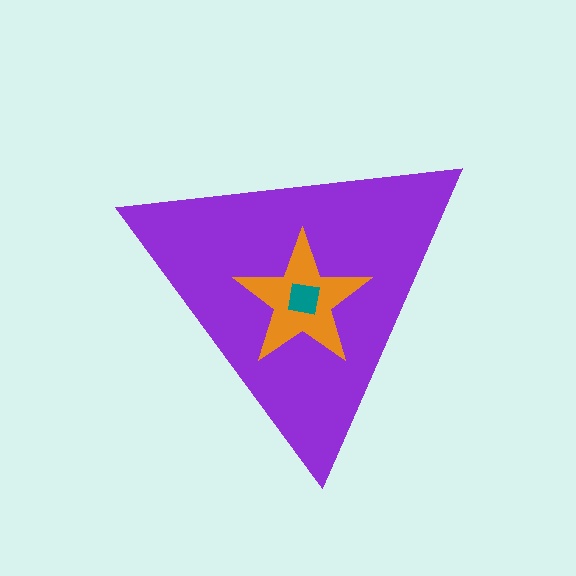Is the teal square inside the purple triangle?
Yes.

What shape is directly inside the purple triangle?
The orange star.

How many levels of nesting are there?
3.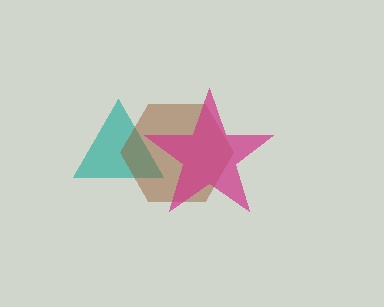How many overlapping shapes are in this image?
There are 3 overlapping shapes in the image.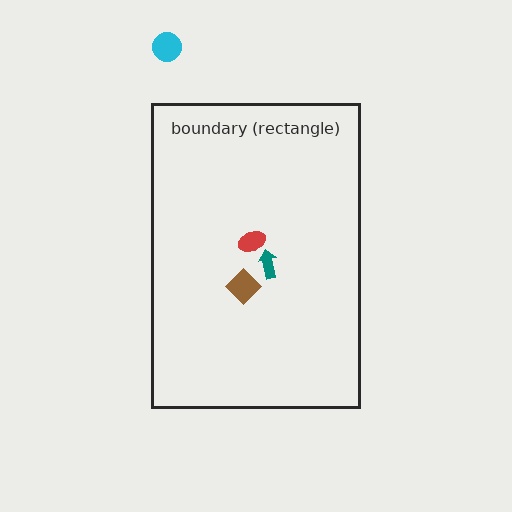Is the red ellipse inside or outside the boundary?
Inside.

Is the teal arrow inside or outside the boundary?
Inside.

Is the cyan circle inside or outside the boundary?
Outside.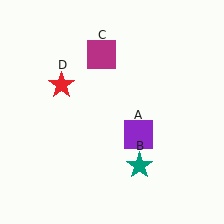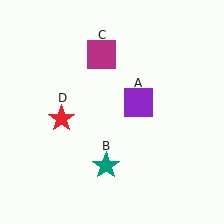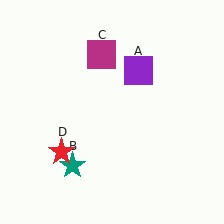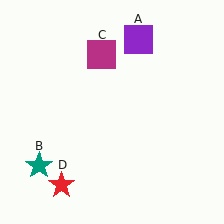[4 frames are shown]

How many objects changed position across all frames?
3 objects changed position: purple square (object A), teal star (object B), red star (object D).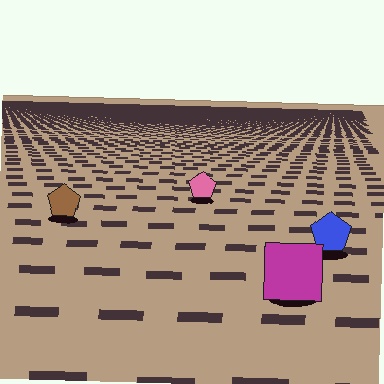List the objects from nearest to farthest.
From nearest to farthest: the magenta square, the blue pentagon, the brown pentagon, the pink pentagon.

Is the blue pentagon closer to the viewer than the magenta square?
No. The magenta square is closer — you can tell from the texture gradient: the ground texture is coarser near it.